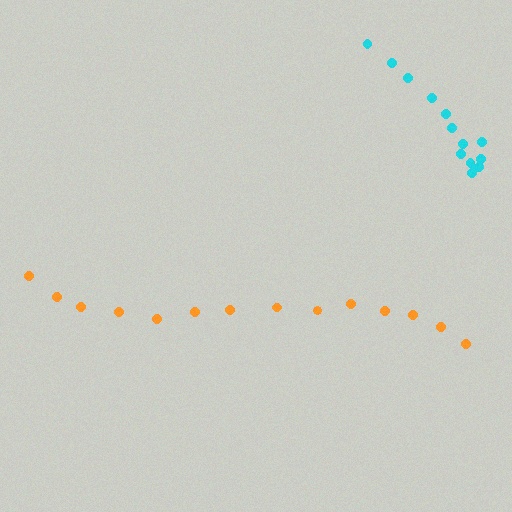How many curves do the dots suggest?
There are 2 distinct paths.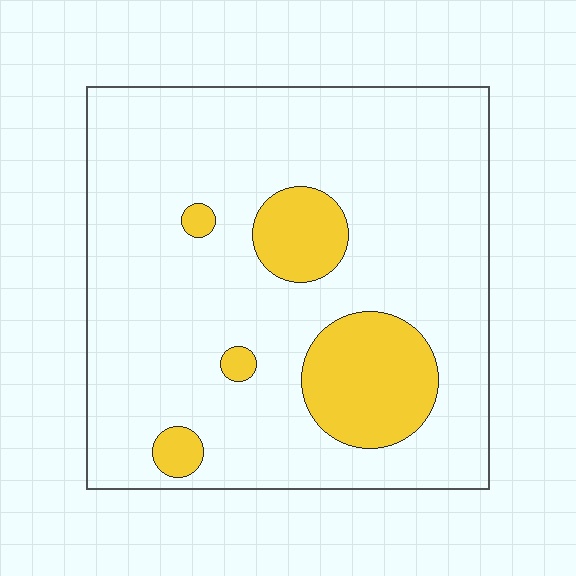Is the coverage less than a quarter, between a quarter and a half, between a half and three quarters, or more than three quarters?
Less than a quarter.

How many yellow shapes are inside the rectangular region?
5.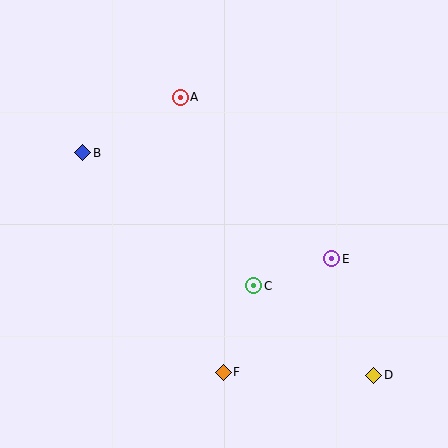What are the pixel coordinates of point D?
Point D is at (374, 375).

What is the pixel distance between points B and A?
The distance between B and A is 112 pixels.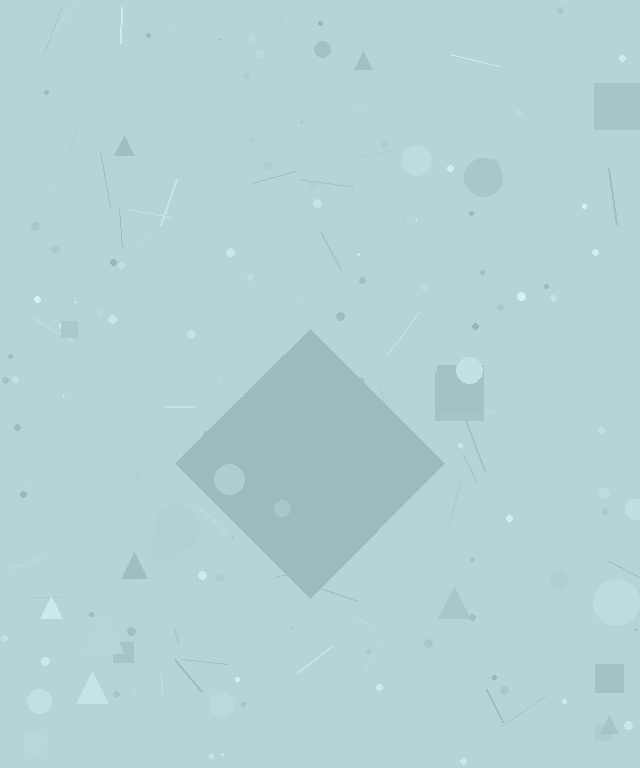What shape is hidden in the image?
A diamond is hidden in the image.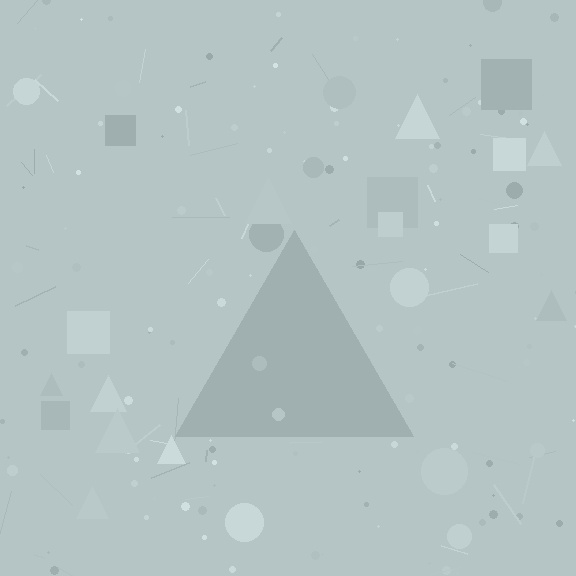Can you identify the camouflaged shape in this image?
The camouflaged shape is a triangle.